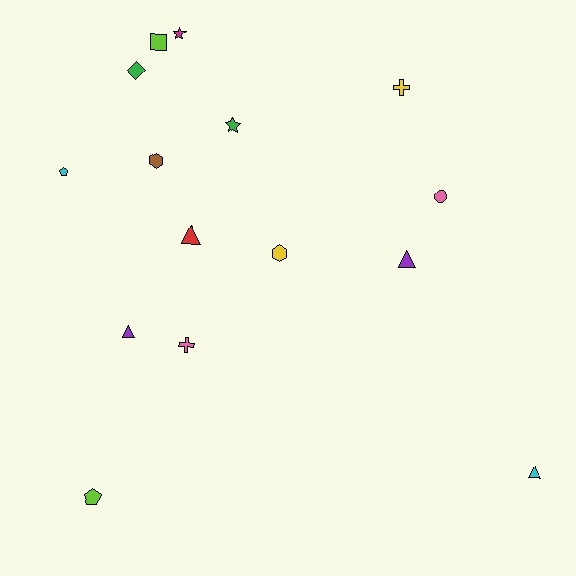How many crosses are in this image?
There are 2 crosses.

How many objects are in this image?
There are 15 objects.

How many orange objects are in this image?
There are no orange objects.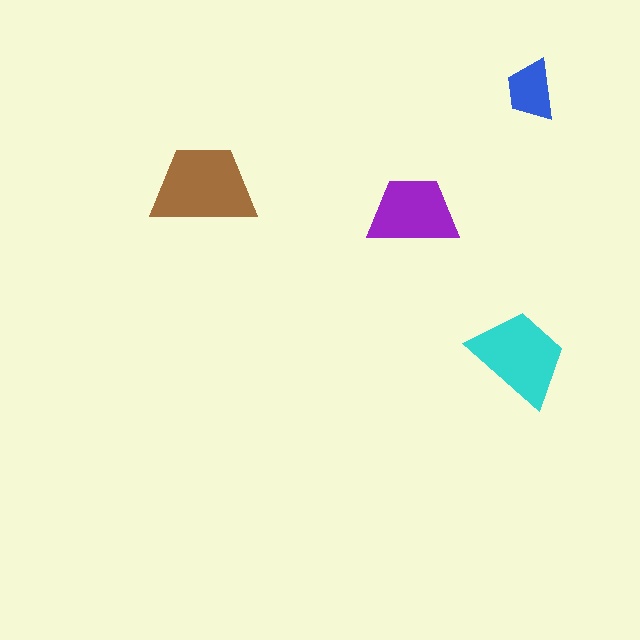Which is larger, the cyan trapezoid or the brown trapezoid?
The brown one.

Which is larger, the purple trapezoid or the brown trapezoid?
The brown one.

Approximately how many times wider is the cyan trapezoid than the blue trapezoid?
About 1.5 times wider.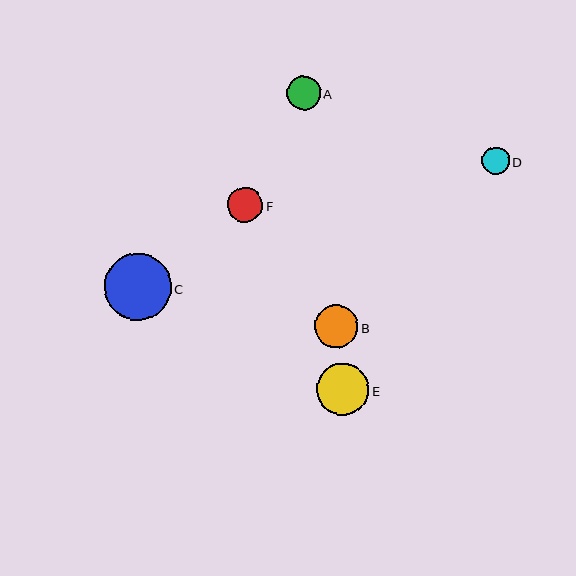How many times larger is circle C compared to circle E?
Circle C is approximately 1.3 times the size of circle E.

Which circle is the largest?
Circle C is the largest with a size of approximately 67 pixels.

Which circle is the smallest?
Circle D is the smallest with a size of approximately 27 pixels.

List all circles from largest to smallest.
From largest to smallest: C, E, B, F, A, D.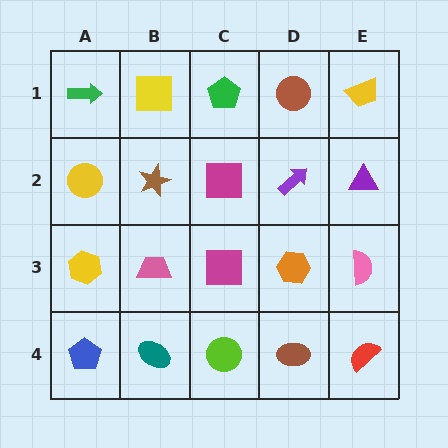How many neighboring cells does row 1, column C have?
3.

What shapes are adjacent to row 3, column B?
A brown star (row 2, column B), a teal ellipse (row 4, column B), a yellow hexagon (row 3, column A), a magenta square (row 3, column C).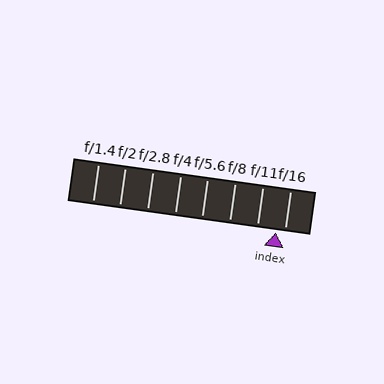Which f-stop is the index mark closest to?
The index mark is closest to f/16.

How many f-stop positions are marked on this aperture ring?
There are 8 f-stop positions marked.